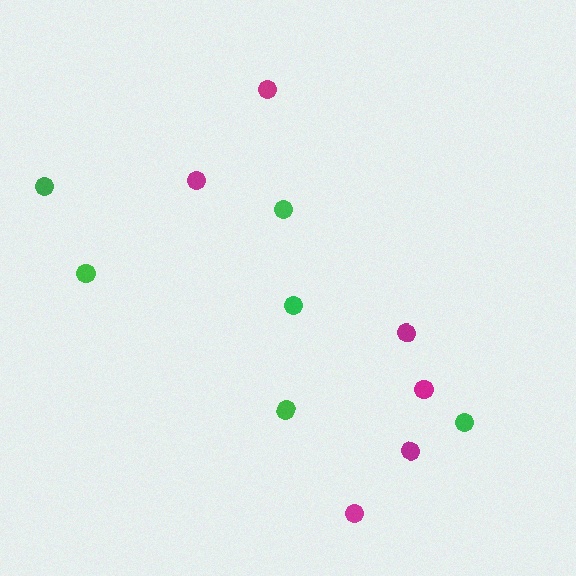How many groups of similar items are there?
There are 2 groups: one group of green circles (6) and one group of magenta circles (6).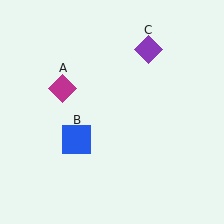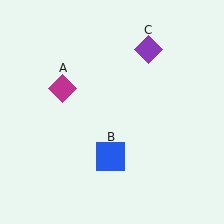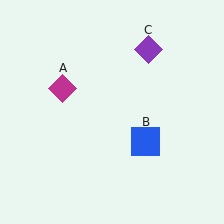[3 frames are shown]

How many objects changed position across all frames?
1 object changed position: blue square (object B).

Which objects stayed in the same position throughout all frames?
Magenta diamond (object A) and purple diamond (object C) remained stationary.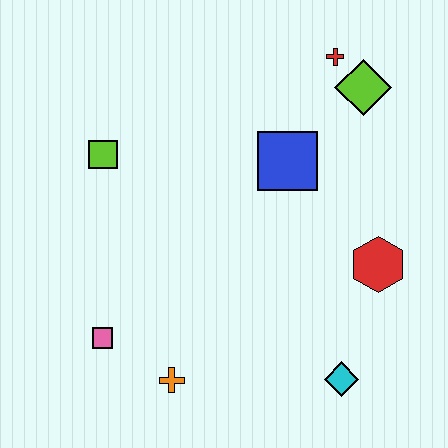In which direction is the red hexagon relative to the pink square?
The red hexagon is to the right of the pink square.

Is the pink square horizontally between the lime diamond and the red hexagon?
No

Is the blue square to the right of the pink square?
Yes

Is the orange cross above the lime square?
No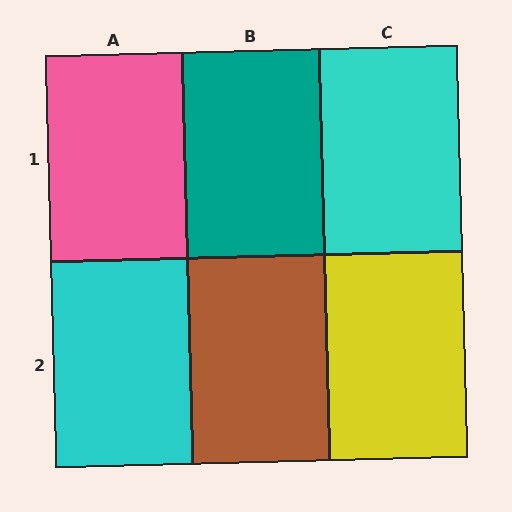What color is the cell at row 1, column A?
Pink.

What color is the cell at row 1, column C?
Cyan.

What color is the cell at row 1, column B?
Teal.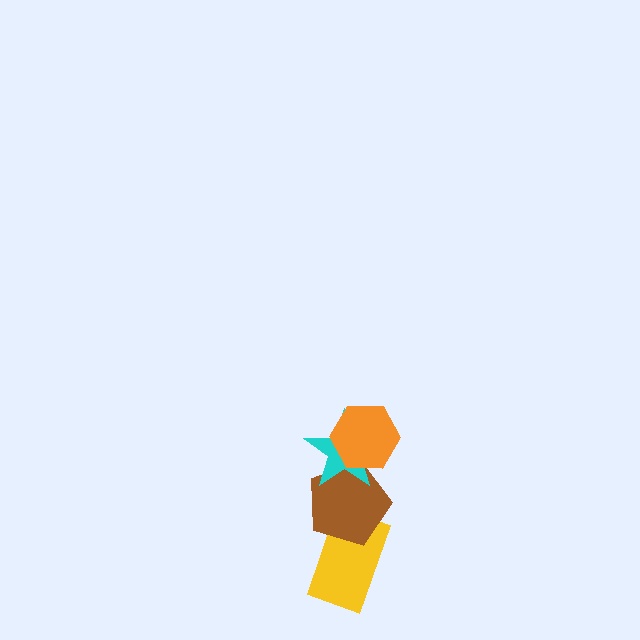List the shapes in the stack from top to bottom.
From top to bottom: the orange hexagon, the cyan star, the brown pentagon, the yellow rectangle.